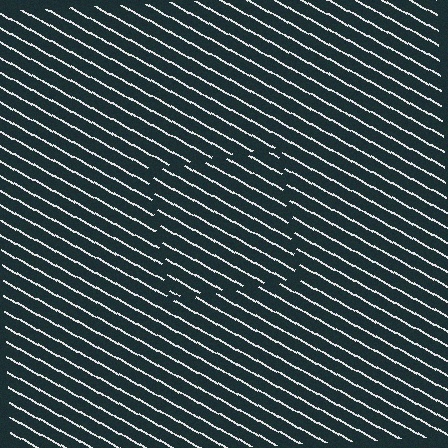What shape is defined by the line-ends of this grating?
An illusory square. The interior of the shape contains the same grating, shifted by half a period — the contour is defined by the phase discontinuity where line-ends from the inner and outer gratings abut.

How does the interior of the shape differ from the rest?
The interior of the shape contains the same grating, shifted by half a period — the contour is defined by the phase discontinuity where line-ends from the inner and outer gratings abut.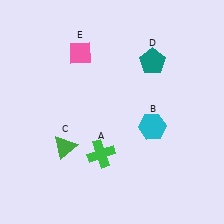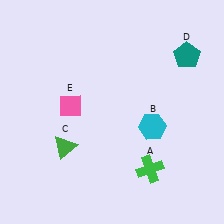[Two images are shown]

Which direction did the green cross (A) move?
The green cross (A) moved right.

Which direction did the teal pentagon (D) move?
The teal pentagon (D) moved right.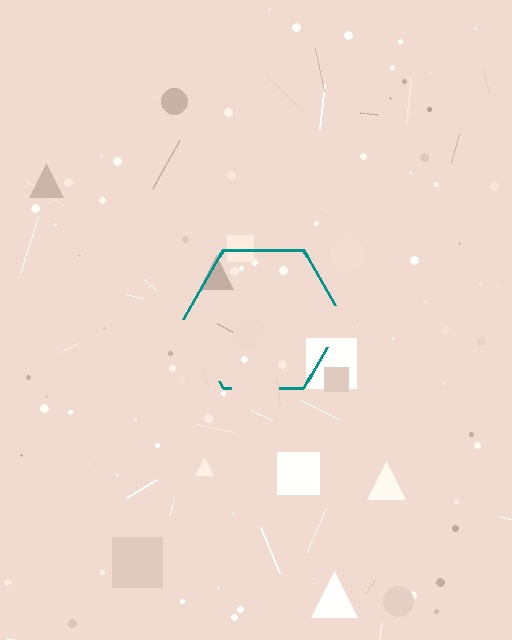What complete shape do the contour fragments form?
The contour fragments form a hexagon.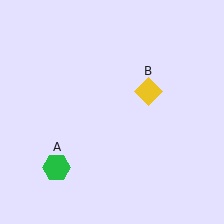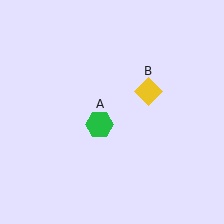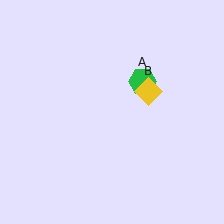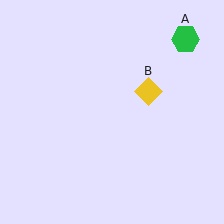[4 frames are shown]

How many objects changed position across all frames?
1 object changed position: green hexagon (object A).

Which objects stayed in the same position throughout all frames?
Yellow diamond (object B) remained stationary.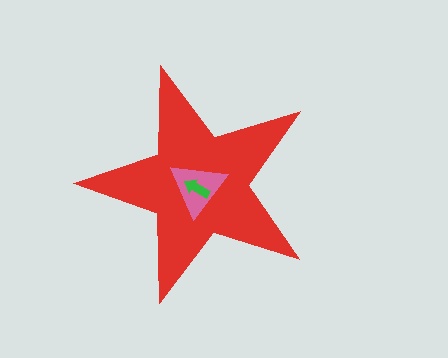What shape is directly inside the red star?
The pink triangle.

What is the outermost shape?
The red star.